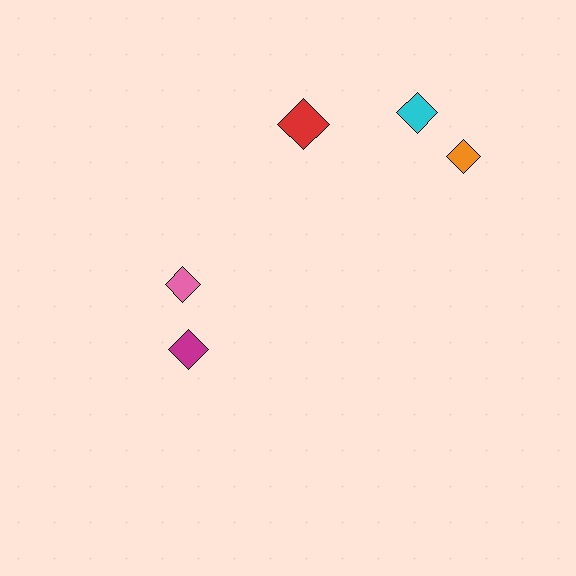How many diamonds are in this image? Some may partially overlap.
There are 5 diamonds.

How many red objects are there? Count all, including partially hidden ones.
There is 1 red object.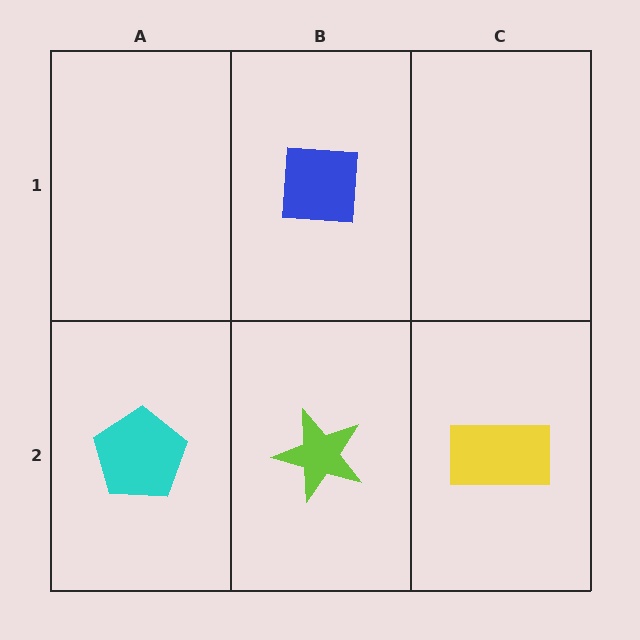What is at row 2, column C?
A yellow rectangle.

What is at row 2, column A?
A cyan pentagon.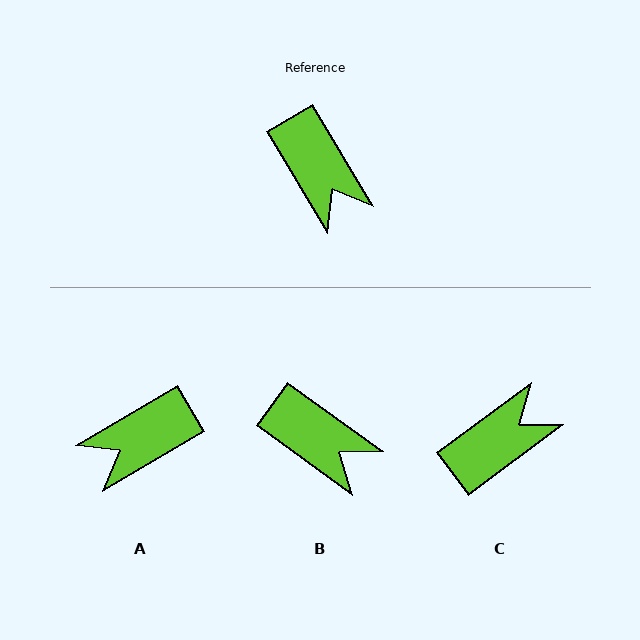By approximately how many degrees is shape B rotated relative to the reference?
Approximately 23 degrees counter-clockwise.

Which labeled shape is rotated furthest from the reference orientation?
C, about 96 degrees away.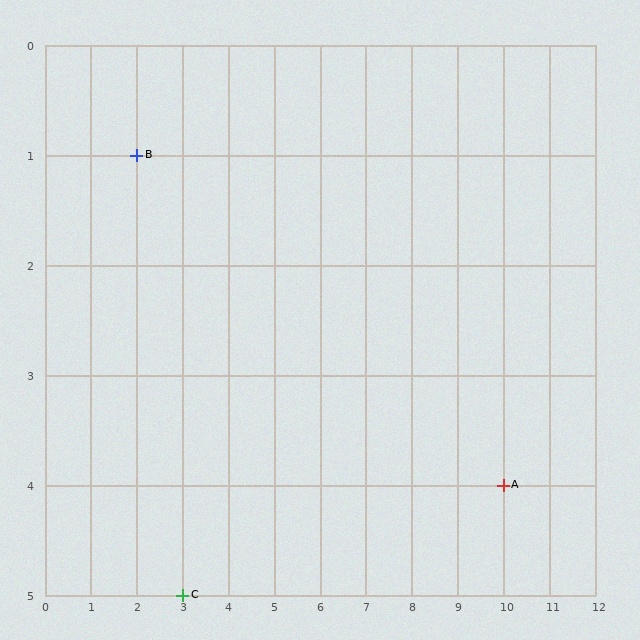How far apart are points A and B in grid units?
Points A and B are 8 columns and 3 rows apart (about 8.5 grid units diagonally).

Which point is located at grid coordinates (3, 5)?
Point C is at (3, 5).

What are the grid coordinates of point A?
Point A is at grid coordinates (10, 4).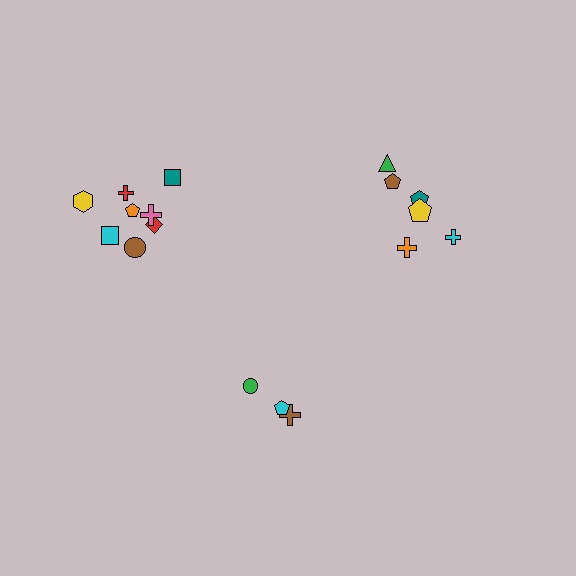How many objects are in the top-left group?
There are 8 objects.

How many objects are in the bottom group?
There are 3 objects.